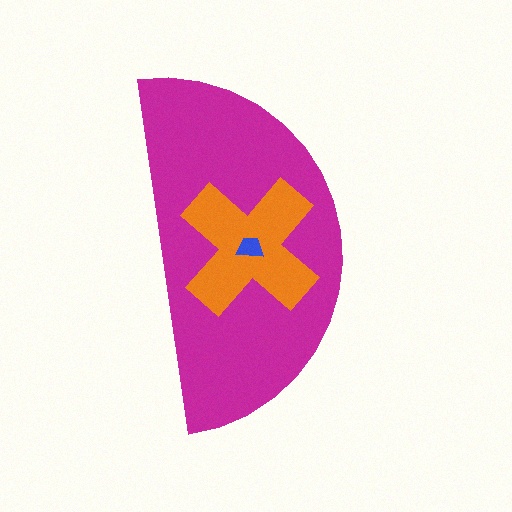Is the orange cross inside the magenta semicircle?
Yes.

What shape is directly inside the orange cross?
The blue trapezoid.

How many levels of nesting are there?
3.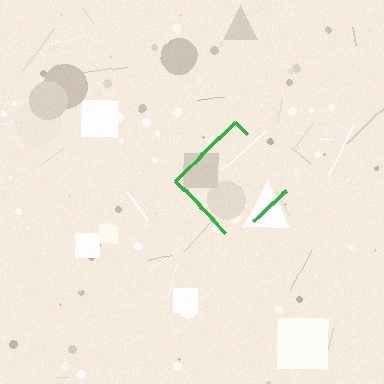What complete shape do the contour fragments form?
The contour fragments form a diamond.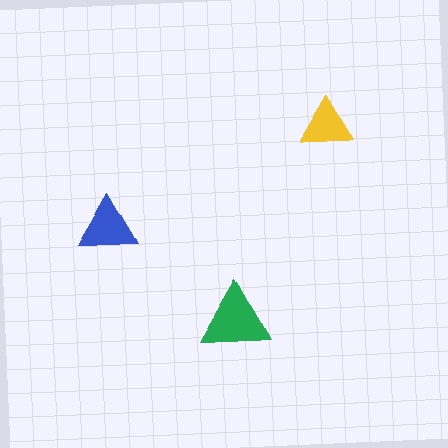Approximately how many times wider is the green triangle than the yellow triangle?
About 1.5 times wider.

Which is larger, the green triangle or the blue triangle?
The green one.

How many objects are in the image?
There are 3 objects in the image.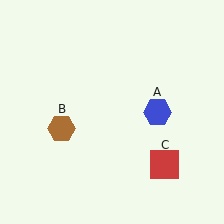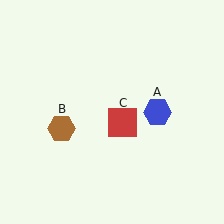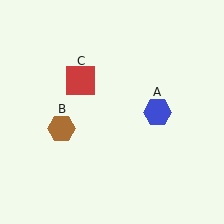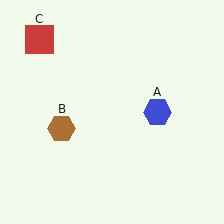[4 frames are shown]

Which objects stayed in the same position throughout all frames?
Blue hexagon (object A) and brown hexagon (object B) remained stationary.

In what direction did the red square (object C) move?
The red square (object C) moved up and to the left.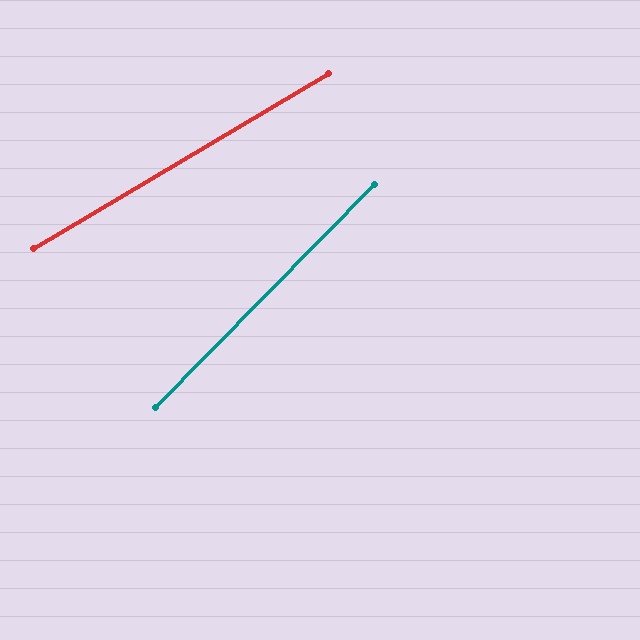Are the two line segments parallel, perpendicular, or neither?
Neither parallel nor perpendicular — they differ by about 15°.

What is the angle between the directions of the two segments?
Approximately 15 degrees.